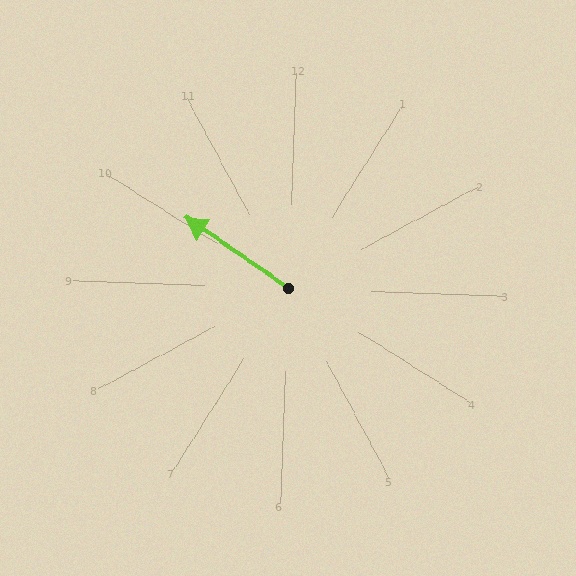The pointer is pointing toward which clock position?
Roughly 10 o'clock.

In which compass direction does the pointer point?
Northwest.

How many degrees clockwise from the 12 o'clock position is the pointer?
Approximately 302 degrees.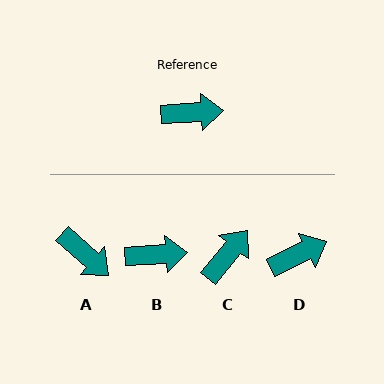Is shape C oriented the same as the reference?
No, it is off by about 48 degrees.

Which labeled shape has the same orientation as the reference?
B.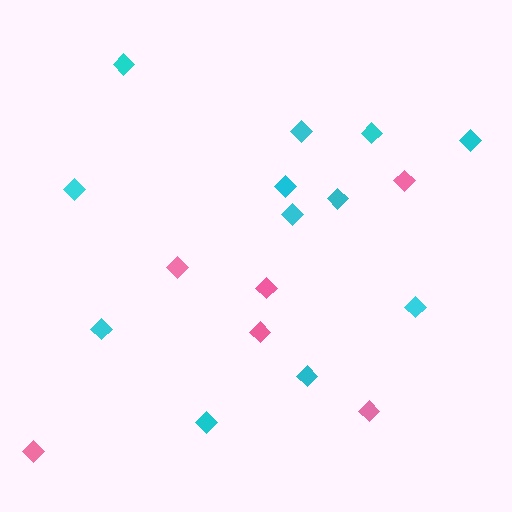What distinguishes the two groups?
There are 2 groups: one group of cyan diamonds (12) and one group of pink diamonds (6).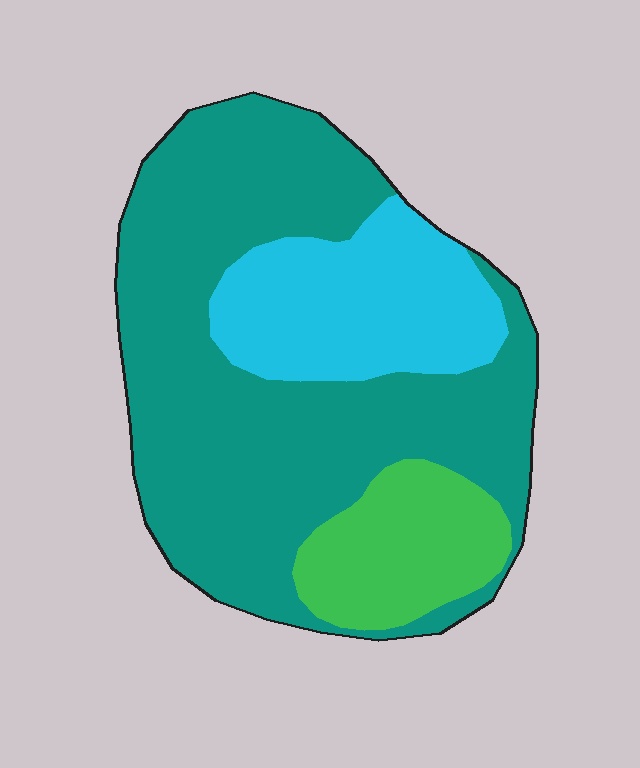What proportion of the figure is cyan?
Cyan takes up between a sixth and a third of the figure.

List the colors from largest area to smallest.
From largest to smallest: teal, cyan, green.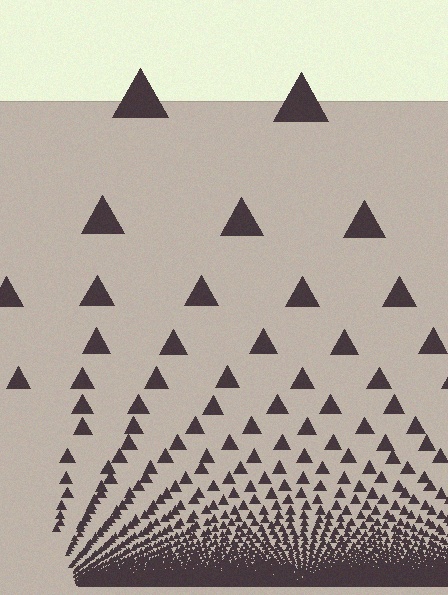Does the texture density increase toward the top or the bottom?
Density increases toward the bottom.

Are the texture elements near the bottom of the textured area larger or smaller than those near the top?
Smaller. The gradient is inverted — elements near the bottom are smaller and denser.